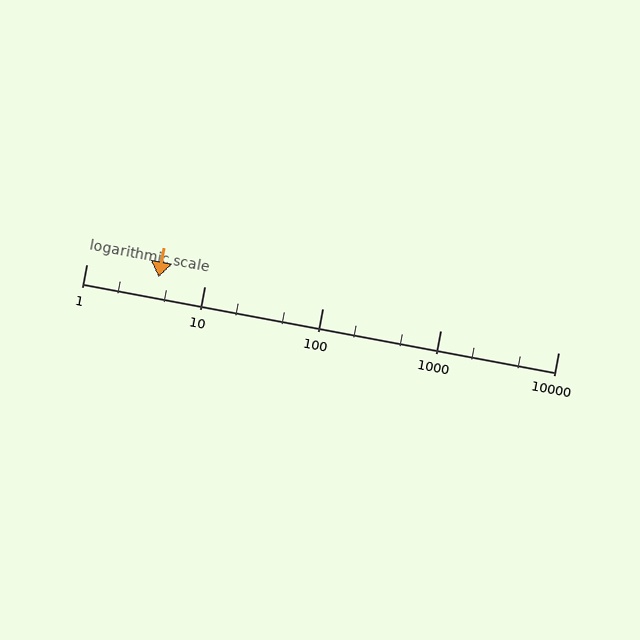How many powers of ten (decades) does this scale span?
The scale spans 4 decades, from 1 to 10000.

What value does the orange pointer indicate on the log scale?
The pointer indicates approximately 4.1.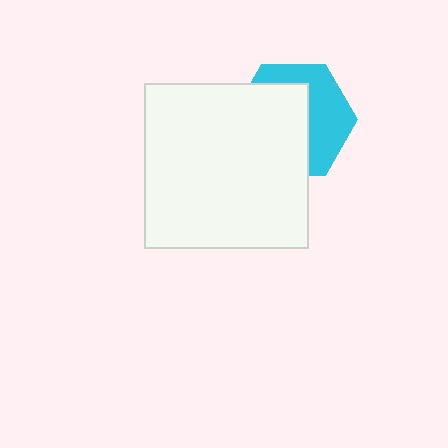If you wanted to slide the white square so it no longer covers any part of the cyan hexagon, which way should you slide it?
Slide it toward the lower-left — that is the most direct way to separate the two shapes.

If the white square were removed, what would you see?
You would see the complete cyan hexagon.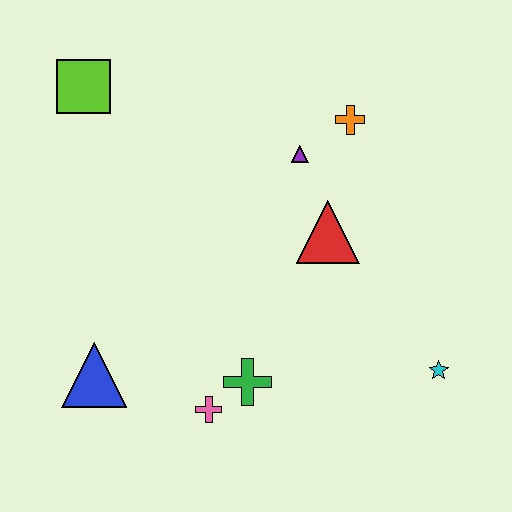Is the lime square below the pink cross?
No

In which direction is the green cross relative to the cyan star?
The green cross is to the left of the cyan star.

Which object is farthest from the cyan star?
The lime square is farthest from the cyan star.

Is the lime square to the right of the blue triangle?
No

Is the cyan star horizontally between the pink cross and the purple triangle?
No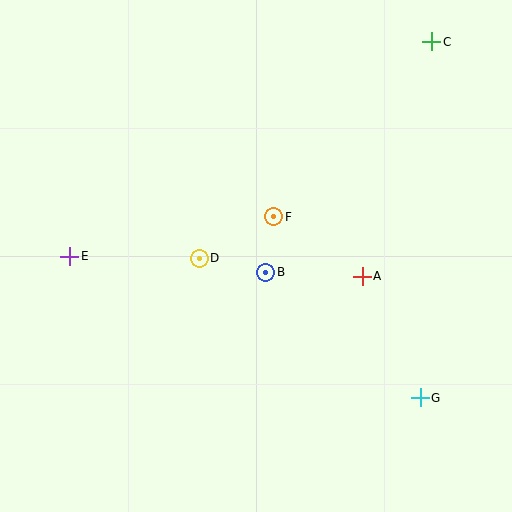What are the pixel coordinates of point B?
Point B is at (266, 272).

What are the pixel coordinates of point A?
Point A is at (362, 276).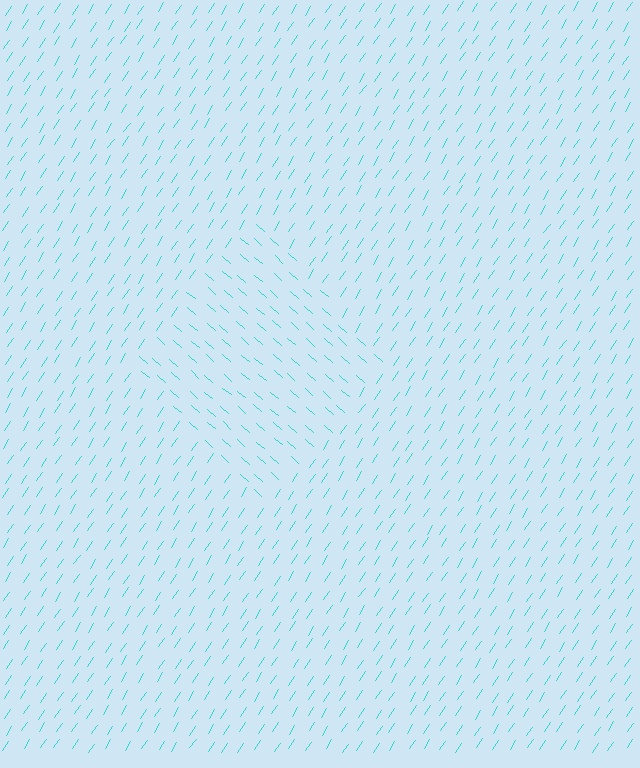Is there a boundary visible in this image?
Yes, there is a texture boundary formed by a change in line orientation.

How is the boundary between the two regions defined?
The boundary is defined purely by a change in line orientation (approximately 82 degrees difference). All lines are the same color and thickness.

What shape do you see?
I see a diamond.